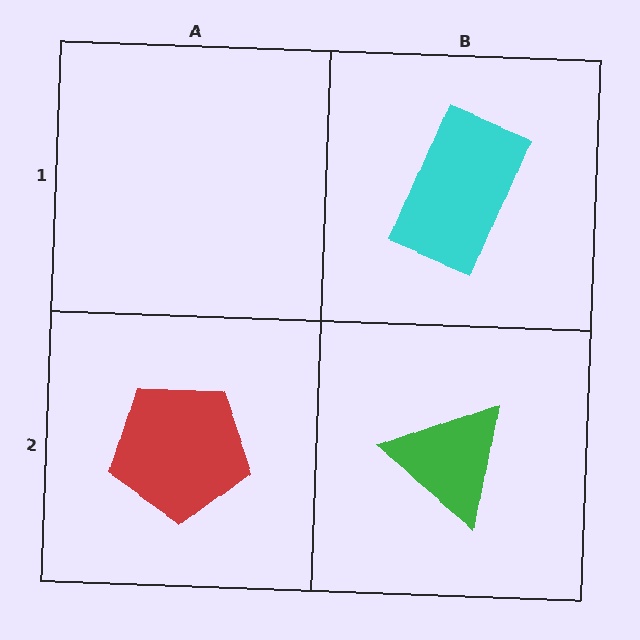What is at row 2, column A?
A red pentagon.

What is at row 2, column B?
A green triangle.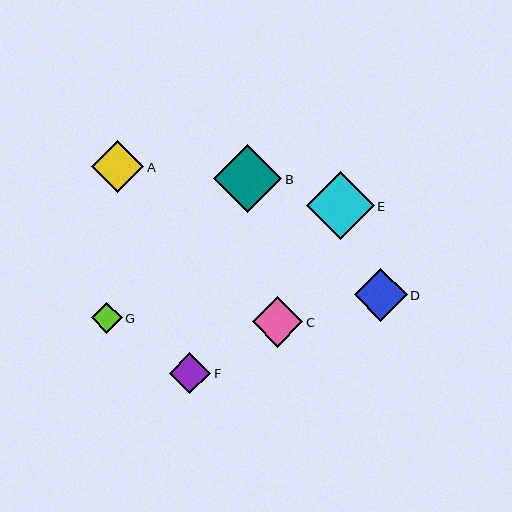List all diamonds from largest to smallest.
From largest to smallest: B, E, D, A, C, F, G.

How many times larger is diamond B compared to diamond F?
Diamond B is approximately 1.6 times the size of diamond F.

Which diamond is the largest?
Diamond B is the largest with a size of approximately 68 pixels.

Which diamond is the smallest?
Diamond G is the smallest with a size of approximately 31 pixels.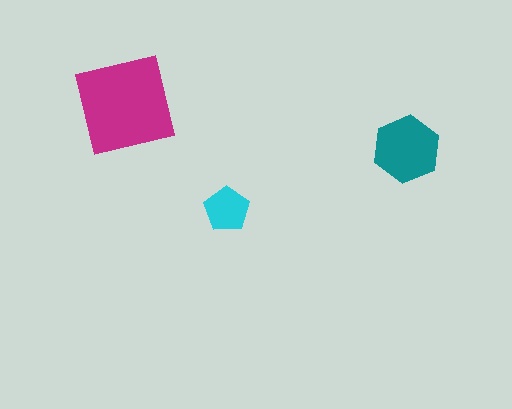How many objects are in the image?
There are 3 objects in the image.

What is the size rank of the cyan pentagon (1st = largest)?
3rd.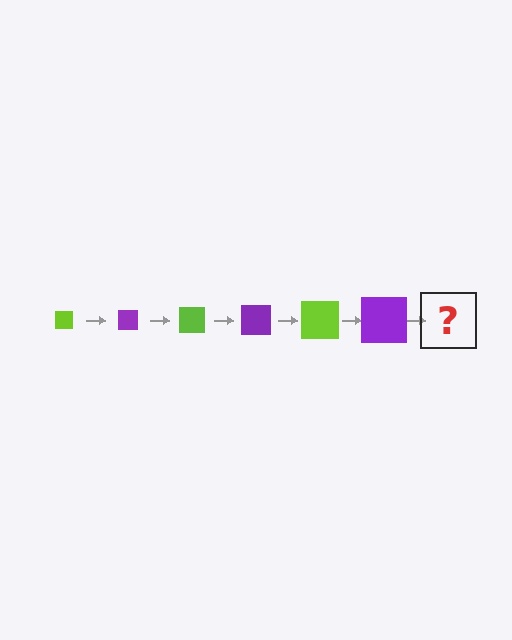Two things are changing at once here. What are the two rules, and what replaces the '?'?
The two rules are that the square grows larger each step and the color cycles through lime and purple. The '?' should be a lime square, larger than the previous one.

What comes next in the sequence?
The next element should be a lime square, larger than the previous one.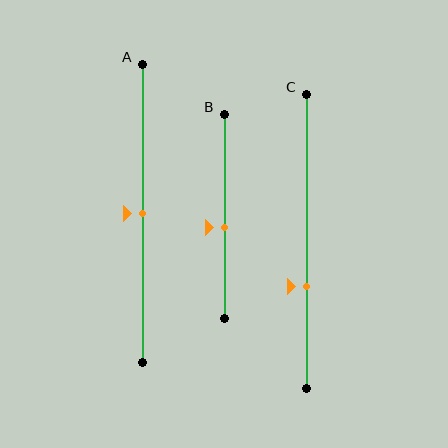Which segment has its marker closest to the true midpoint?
Segment A has its marker closest to the true midpoint.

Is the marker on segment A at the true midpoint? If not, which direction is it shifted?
Yes, the marker on segment A is at the true midpoint.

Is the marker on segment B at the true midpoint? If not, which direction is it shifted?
No, the marker on segment B is shifted downward by about 5% of the segment length.